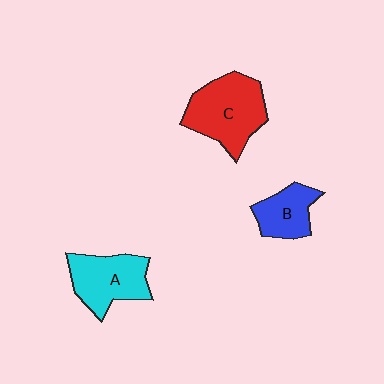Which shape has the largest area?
Shape C (red).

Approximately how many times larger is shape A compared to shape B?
Approximately 1.4 times.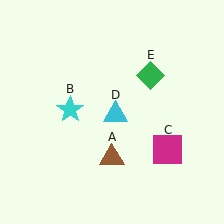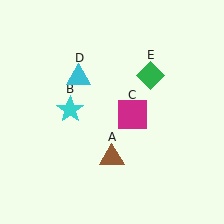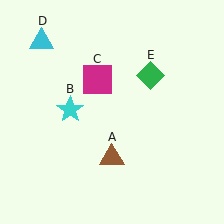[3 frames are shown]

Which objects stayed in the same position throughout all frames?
Brown triangle (object A) and cyan star (object B) and green diamond (object E) remained stationary.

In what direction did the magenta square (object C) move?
The magenta square (object C) moved up and to the left.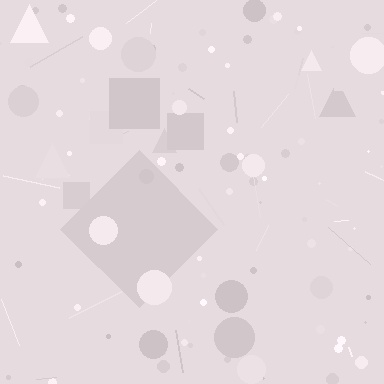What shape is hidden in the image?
A diamond is hidden in the image.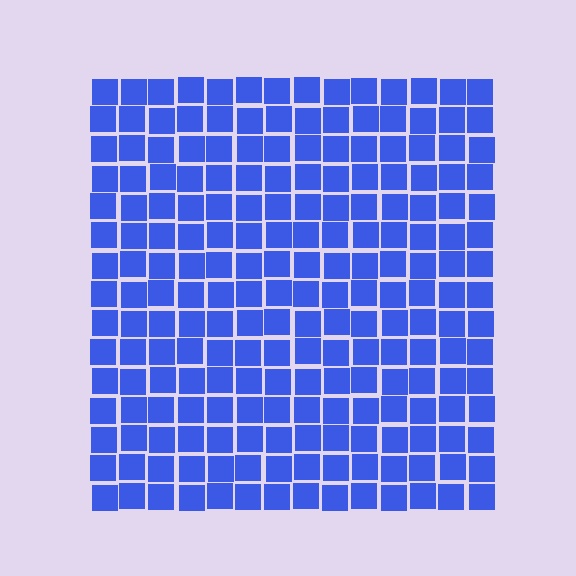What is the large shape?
The large shape is a square.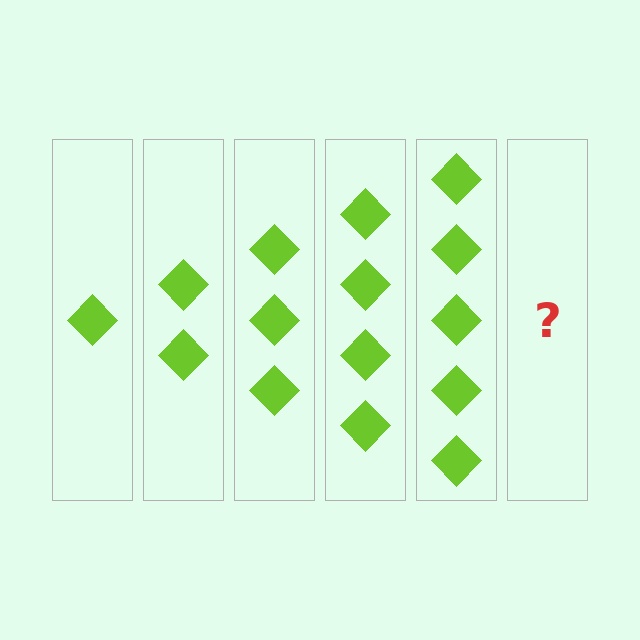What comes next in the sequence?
The next element should be 6 diamonds.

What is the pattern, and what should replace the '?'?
The pattern is that each step adds one more diamond. The '?' should be 6 diamonds.